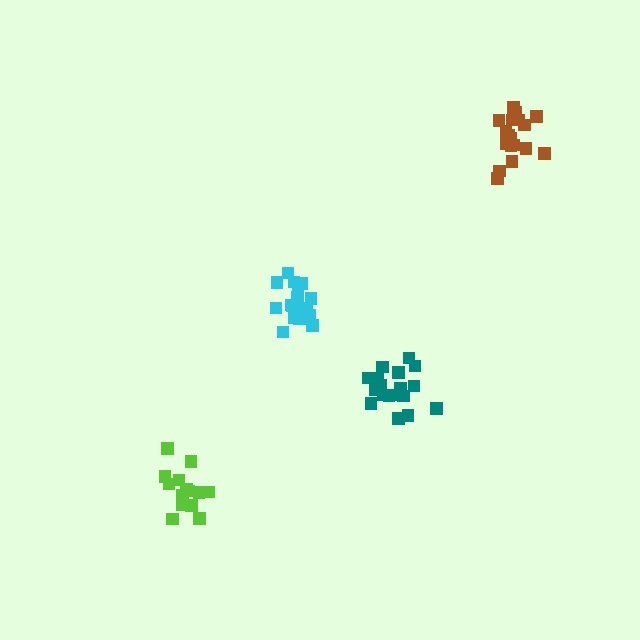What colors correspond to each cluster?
The clusters are colored: teal, lime, cyan, brown.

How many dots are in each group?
Group 1: 18 dots, Group 2: 14 dots, Group 3: 18 dots, Group 4: 19 dots (69 total).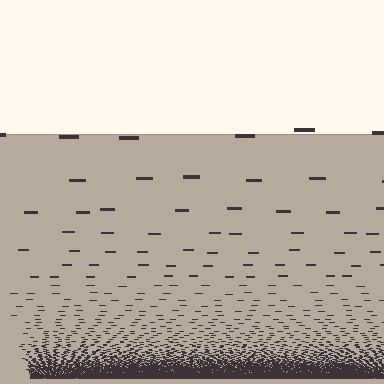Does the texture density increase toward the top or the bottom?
Density increases toward the bottom.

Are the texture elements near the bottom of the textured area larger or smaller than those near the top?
Smaller. The gradient is inverted — elements near the bottom are smaller and denser.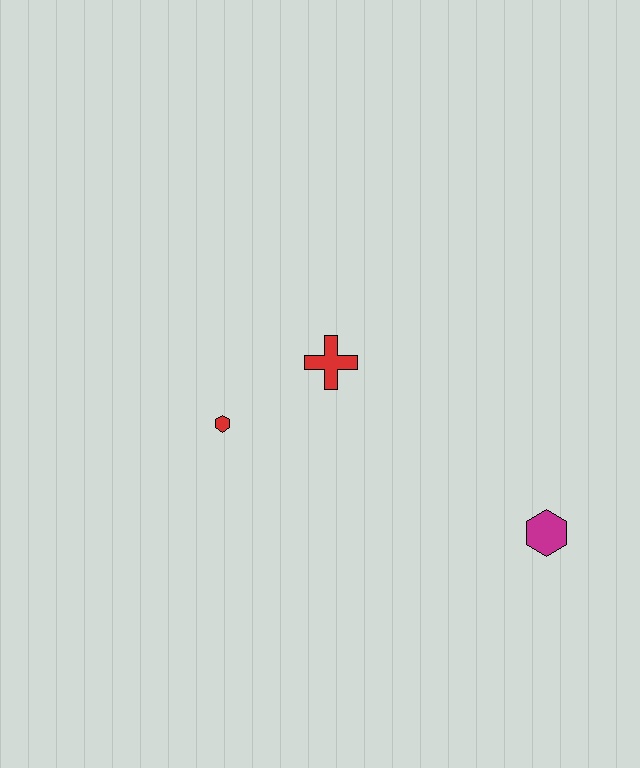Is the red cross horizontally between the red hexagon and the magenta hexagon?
Yes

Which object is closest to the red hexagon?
The red cross is closest to the red hexagon.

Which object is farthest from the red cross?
The magenta hexagon is farthest from the red cross.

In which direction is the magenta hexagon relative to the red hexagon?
The magenta hexagon is to the right of the red hexagon.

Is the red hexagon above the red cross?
No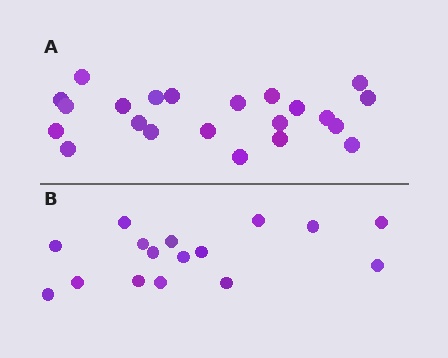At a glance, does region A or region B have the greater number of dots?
Region A (the top region) has more dots.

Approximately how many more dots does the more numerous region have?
Region A has about 6 more dots than region B.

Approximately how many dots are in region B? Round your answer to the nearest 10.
About 20 dots. (The exact count is 16, which rounds to 20.)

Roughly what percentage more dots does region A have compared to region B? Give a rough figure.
About 40% more.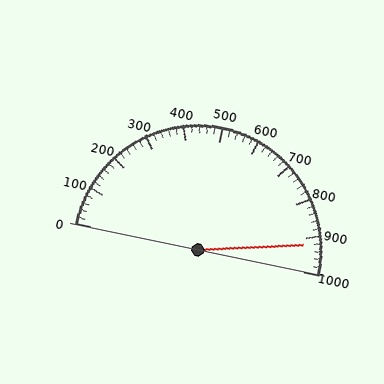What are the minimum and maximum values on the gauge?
The gauge ranges from 0 to 1000.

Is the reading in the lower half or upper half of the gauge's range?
The reading is in the upper half of the range (0 to 1000).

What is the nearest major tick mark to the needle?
The nearest major tick mark is 900.